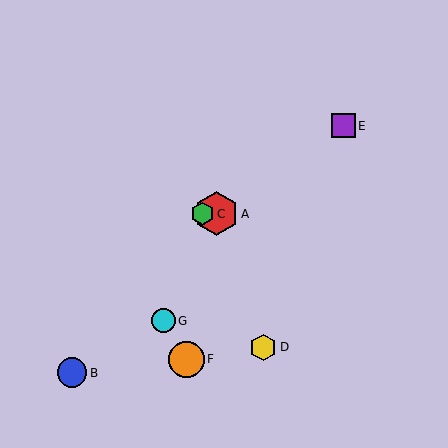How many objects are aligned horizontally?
2 objects (A, C) are aligned horizontally.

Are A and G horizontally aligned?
No, A is at y≈214 and G is at y≈321.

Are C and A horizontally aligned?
Yes, both are at y≈214.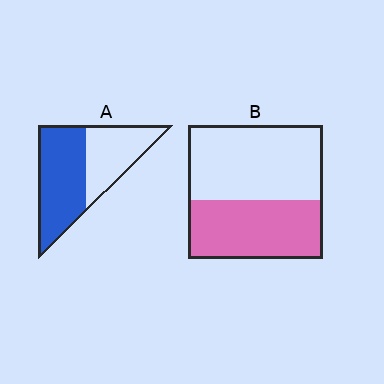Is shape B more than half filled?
No.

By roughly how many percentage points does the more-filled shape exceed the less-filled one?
By roughly 15 percentage points (A over B).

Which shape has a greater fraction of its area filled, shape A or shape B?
Shape A.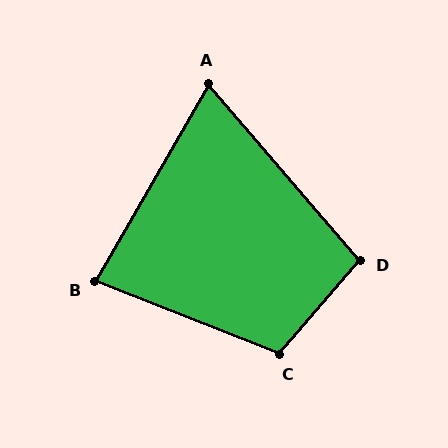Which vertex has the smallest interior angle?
A, at approximately 71 degrees.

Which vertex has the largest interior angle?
C, at approximately 109 degrees.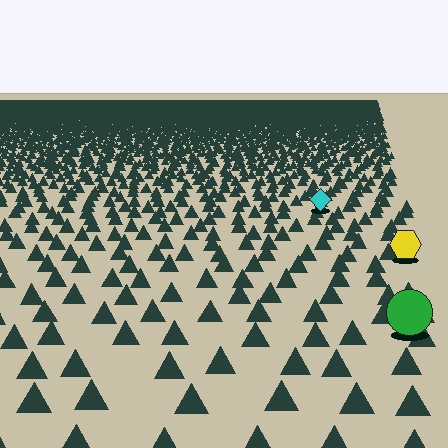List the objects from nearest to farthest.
From nearest to farthest: the green circle, the yellow hexagon, the cyan diamond.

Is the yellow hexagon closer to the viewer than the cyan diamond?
Yes. The yellow hexagon is closer — you can tell from the texture gradient: the ground texture is coarser near it.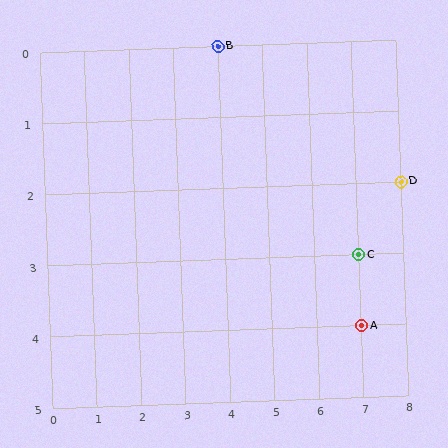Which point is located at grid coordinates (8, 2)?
Point D is at (8, 2).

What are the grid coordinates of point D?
Point D is at grid coordinates (8, 2).